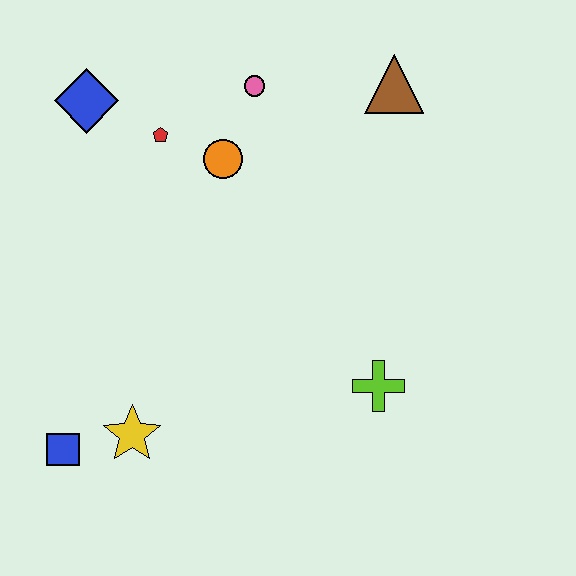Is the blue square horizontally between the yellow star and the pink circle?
No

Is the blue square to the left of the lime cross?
Yes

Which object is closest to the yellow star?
The blue square is closest to the yellow star.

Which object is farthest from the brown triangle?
The blue square is farthest from the brown triangle.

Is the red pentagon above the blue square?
Yes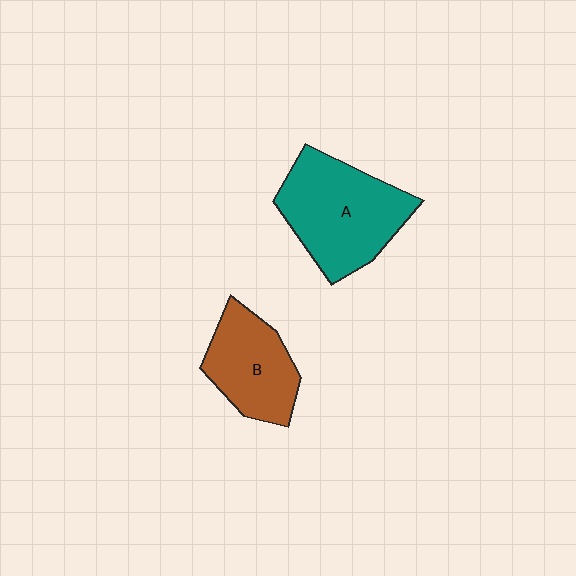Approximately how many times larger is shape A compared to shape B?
Approximately 1.4 times.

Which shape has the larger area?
Shape A (teal).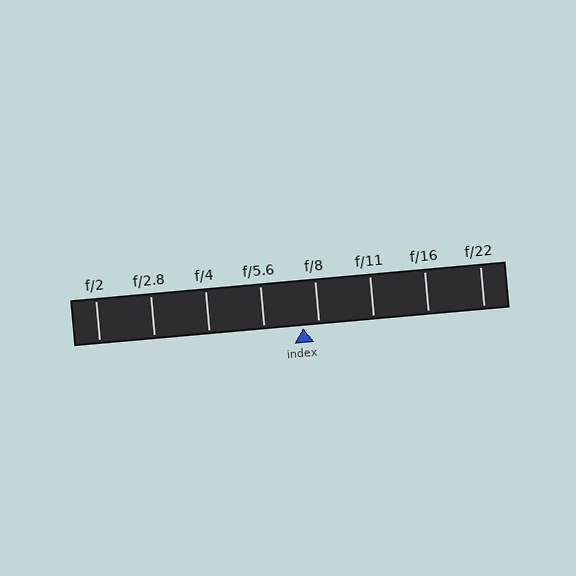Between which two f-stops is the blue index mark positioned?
The index mark is between f/5.6 and f/8.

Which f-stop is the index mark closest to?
The index mark is closest to f/8.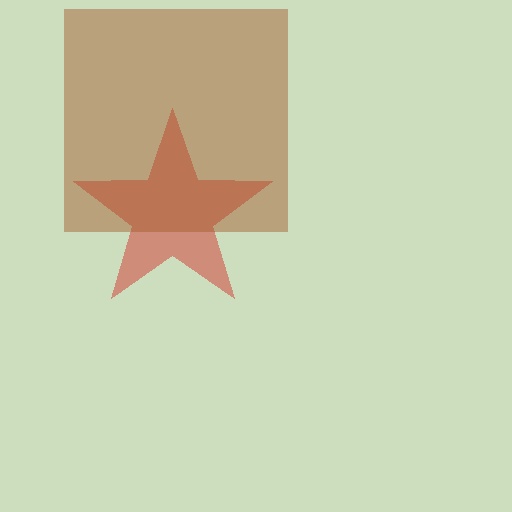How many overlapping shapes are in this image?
There are 2 overlapping shapes in the image.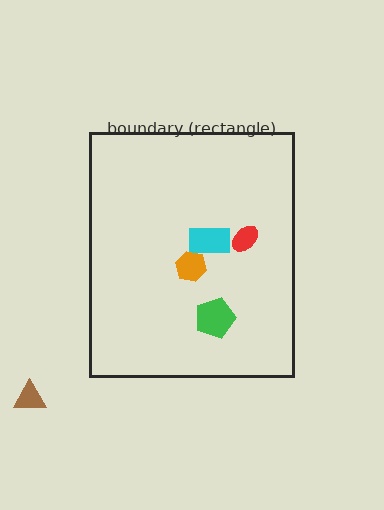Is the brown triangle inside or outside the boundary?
Outside.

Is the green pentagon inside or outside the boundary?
Inside.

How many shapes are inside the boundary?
4 inside, 1 outside.